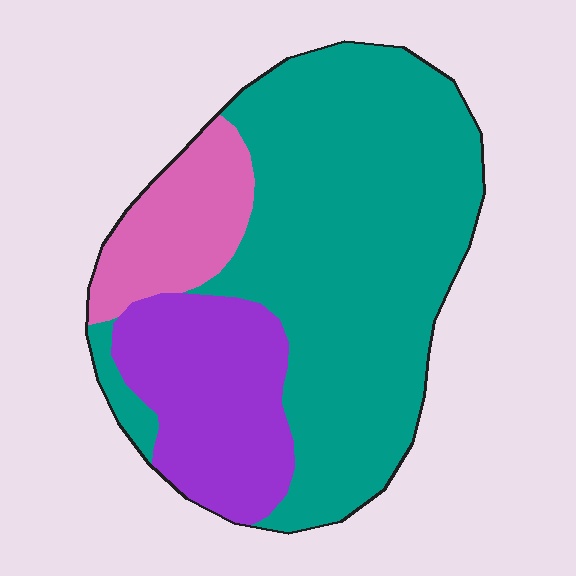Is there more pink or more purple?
Purple.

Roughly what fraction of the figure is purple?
Purple covers roughly 20% of the figure.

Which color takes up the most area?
Teal, at roughly 65%.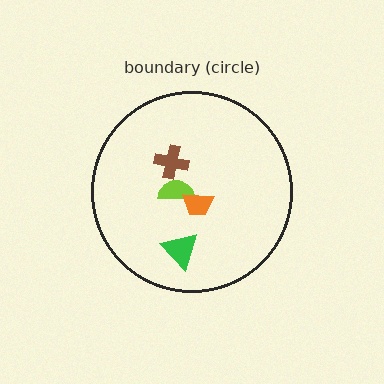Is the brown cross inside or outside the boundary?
Inside.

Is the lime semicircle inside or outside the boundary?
Inside.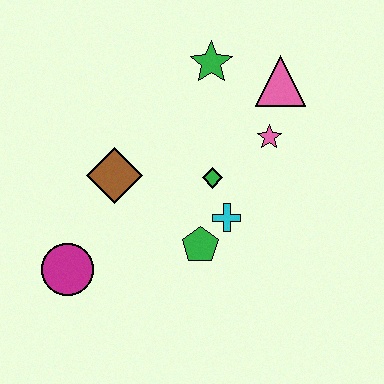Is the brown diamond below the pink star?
Yes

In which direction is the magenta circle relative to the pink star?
The magenta circle is to the left of the pink star.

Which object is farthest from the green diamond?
The magenta circle is farthest from the green diamond.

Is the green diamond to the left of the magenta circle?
No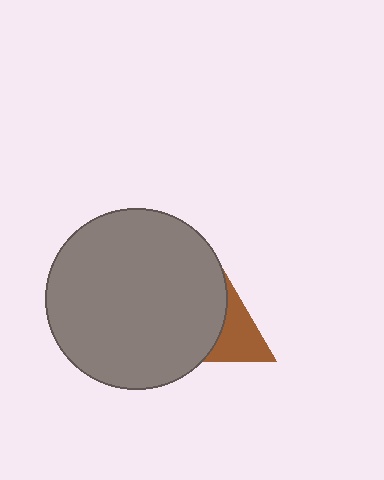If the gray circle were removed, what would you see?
You would see the complete brown triangle.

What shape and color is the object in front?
The object in front is a gray circle.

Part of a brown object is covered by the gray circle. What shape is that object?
It is a triangle.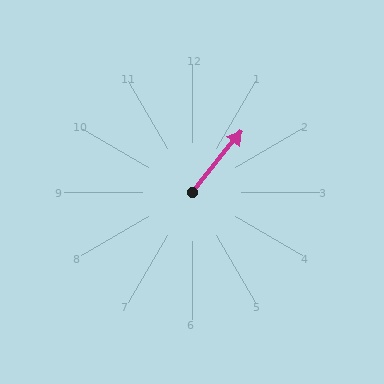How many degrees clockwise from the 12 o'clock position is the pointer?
Approximately 39 degrees.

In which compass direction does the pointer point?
Northeast.